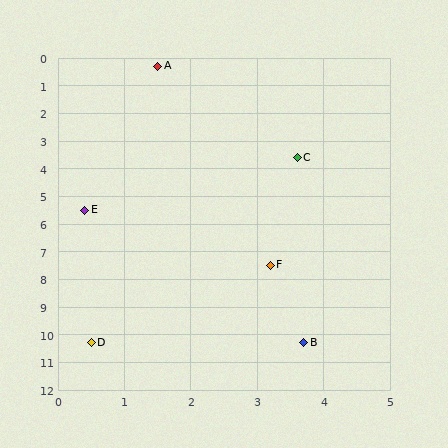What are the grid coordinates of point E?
Point E is at approximately (0.4, 5.5).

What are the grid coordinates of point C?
Point C is at approximately (3.6, 3.6).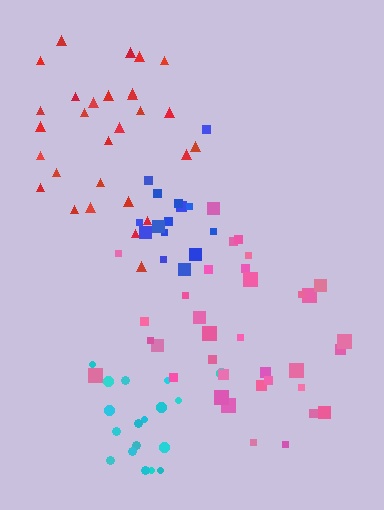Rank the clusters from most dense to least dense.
cyan, blue, red, pink.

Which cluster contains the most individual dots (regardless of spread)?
Pink (35).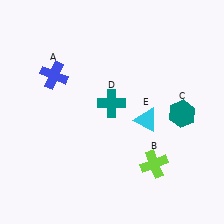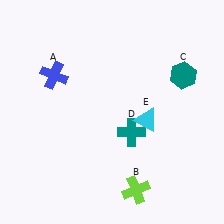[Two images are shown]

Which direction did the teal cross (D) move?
The teal cross (D) moved down.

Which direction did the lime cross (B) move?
The lime cross (B) moved down.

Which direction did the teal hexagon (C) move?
The teal hexagon (C) moved up.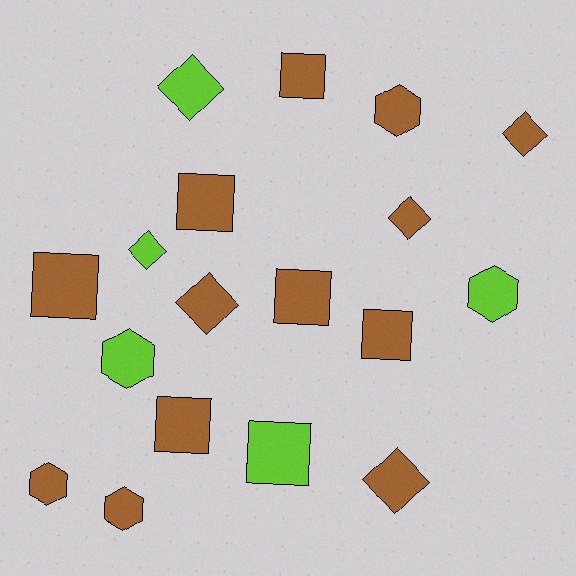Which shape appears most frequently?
Square, with 7 objects.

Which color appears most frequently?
Brown, with 13 objects.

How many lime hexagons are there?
There are 2 lime hexagons.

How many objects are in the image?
There are 18 objects.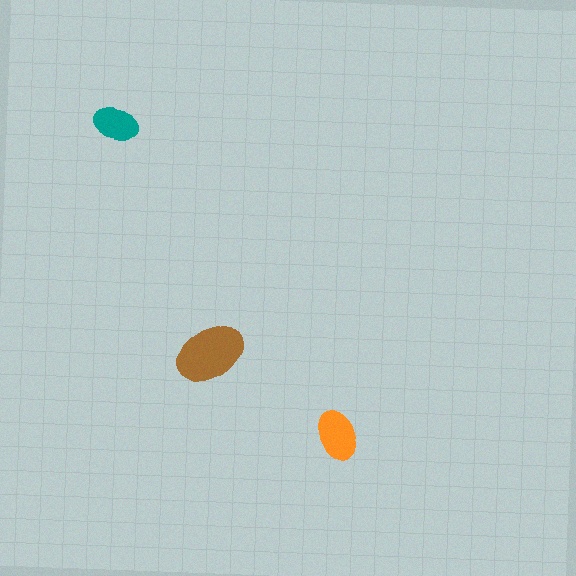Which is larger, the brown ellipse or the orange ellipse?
The brown one.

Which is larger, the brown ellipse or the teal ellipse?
The brown one.